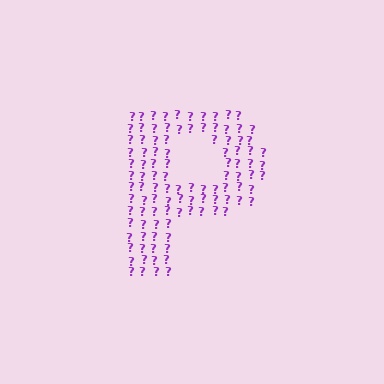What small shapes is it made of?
It is made of small question marks.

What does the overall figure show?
The overall figure shows the letter P.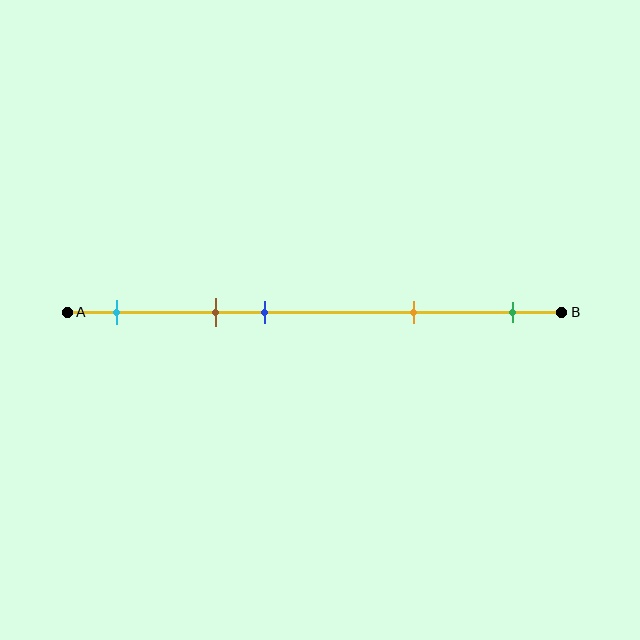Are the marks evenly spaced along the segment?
No, the marks are not evenly spaced.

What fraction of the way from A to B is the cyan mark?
The cyan mark is approximately 10% (0.1) of the way from A to B.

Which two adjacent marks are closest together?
The brown and blue marks are the closest adjacent pair.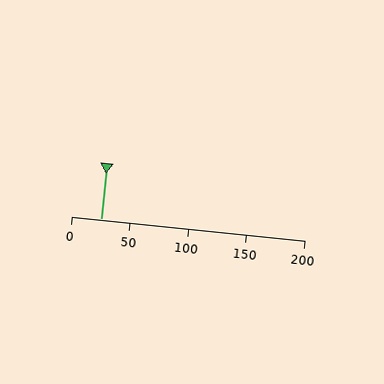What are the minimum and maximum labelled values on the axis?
The axis runs from 0 to 200.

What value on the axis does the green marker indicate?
The marker indicates approximately 25.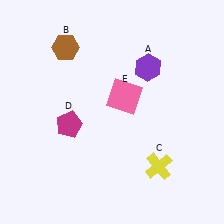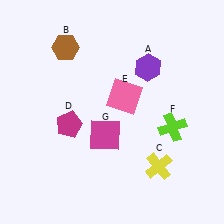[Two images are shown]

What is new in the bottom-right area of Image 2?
A lime cross (F) was added in the bottom-right area of Image 2.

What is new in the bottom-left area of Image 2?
A magenta square (G) was added in the bottom-left area of Image 2.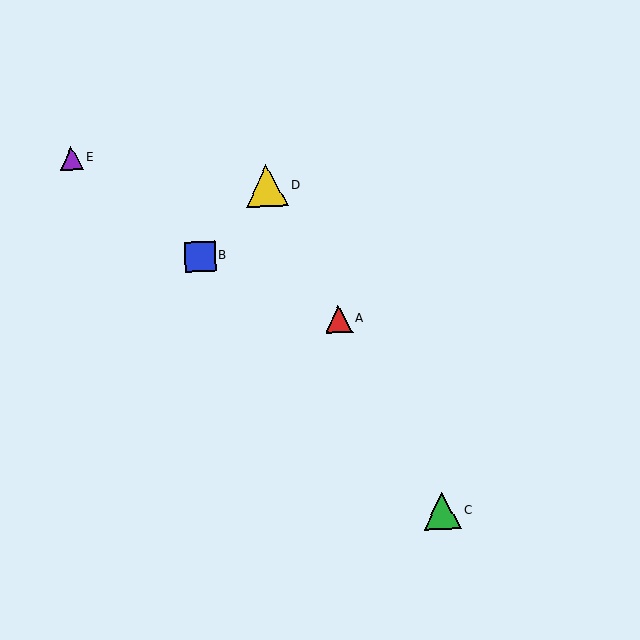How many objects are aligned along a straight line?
3 objects (A, C, D) are aligned along a straight line.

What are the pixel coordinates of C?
Object C is at (442, 511).